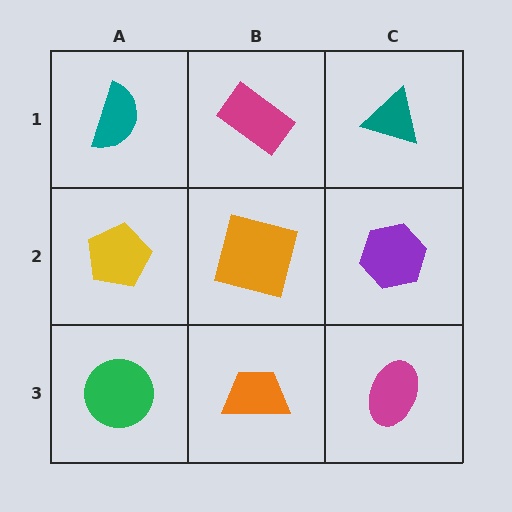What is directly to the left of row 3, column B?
A green circle.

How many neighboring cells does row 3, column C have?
2.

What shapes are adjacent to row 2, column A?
A teal semicircle (row 1, column A), a green circle (row 3, column A), an orange square (row 2, column B).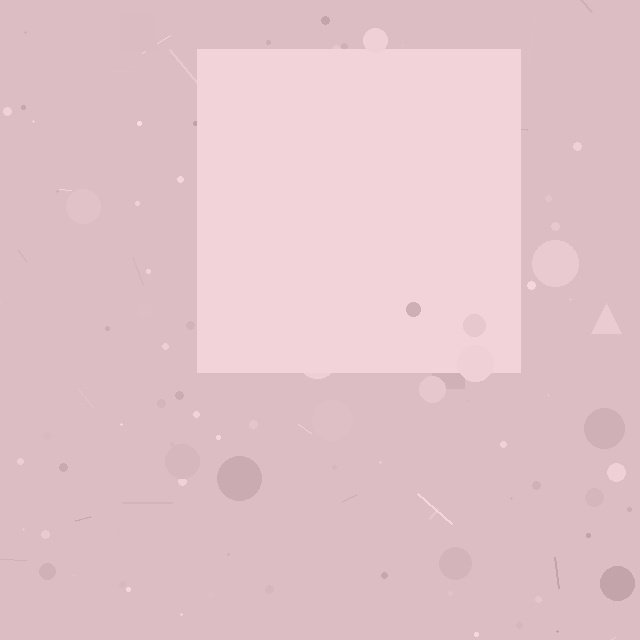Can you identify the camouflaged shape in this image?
The camouflaged shape is a square.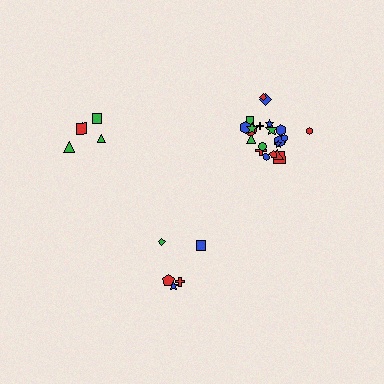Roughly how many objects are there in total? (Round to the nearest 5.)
Roughly 30 objects in total.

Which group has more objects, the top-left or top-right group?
The top-right group.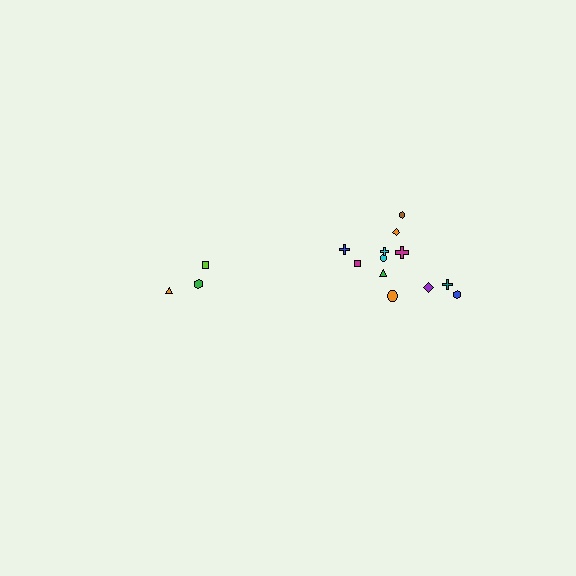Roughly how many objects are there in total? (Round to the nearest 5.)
Roughly 15 objects in total.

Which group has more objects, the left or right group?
The right group.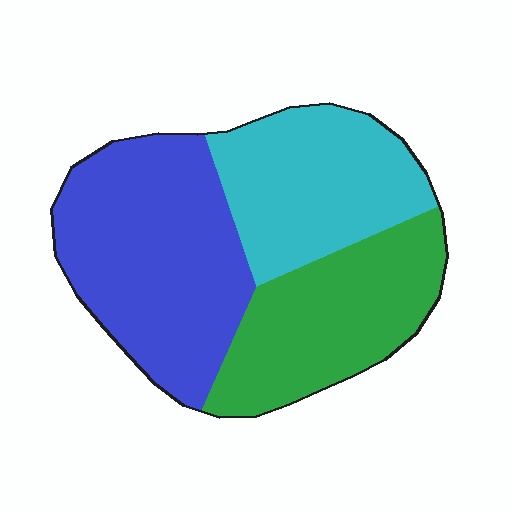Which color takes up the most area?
Blue, at roughly 40%.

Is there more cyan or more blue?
Blue.